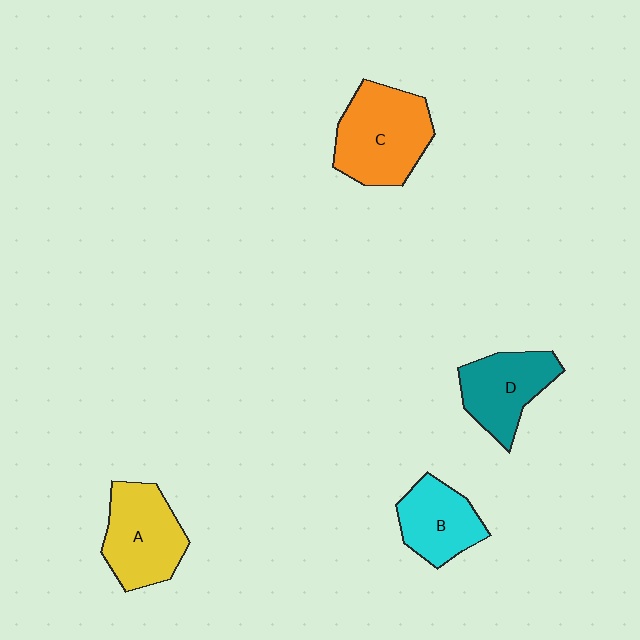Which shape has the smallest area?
Shape B (cyan).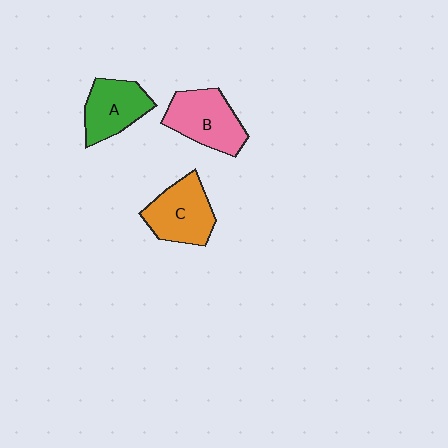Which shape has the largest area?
Shape B (pink).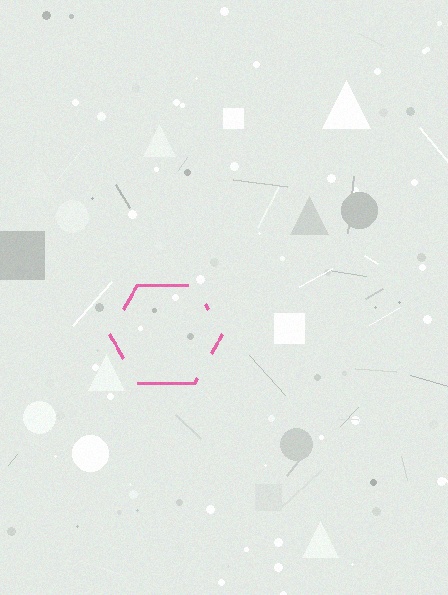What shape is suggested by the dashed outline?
The dashed outline suggests a hexagon.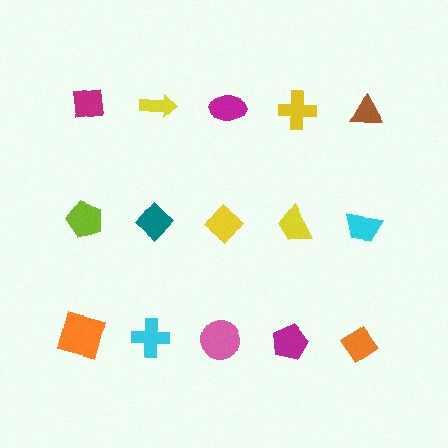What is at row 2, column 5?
A cyan trapezoid.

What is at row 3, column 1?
An orange square.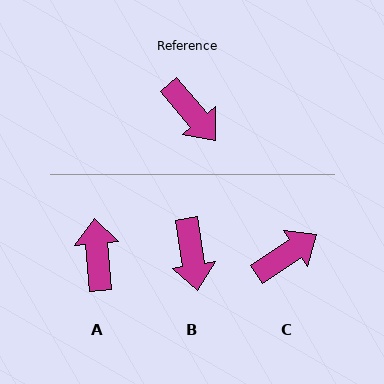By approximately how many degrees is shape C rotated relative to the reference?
Approximately 83 degrees counter-clockwise.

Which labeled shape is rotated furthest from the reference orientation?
A, about 144 degrees away.